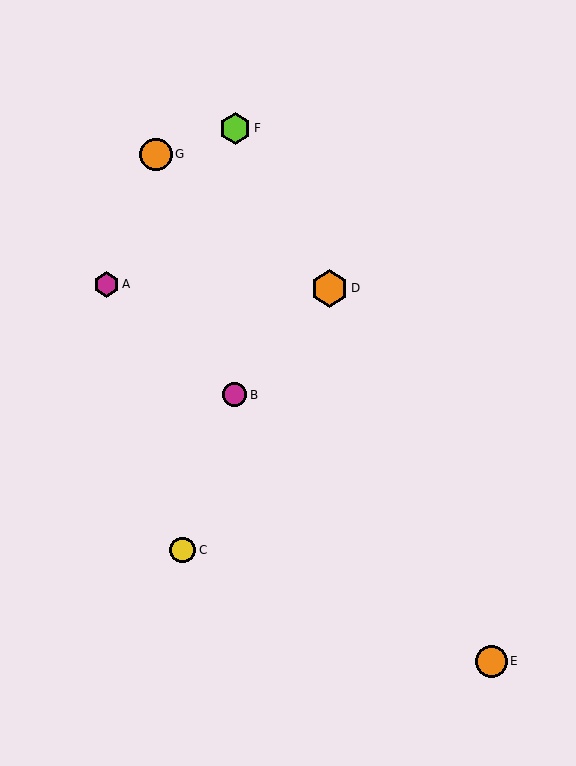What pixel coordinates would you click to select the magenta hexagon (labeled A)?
Click at (106, 284) to select the magenta hexagon A.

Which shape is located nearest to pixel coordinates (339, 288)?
The orange hexagon (labeled D) at (329, 288) is nearest to that location.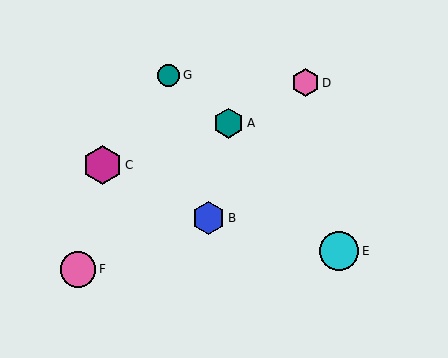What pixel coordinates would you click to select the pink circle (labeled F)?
Click at (78, 269) to select the pink circle F.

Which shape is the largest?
The cyan circle (labeled E) is the largest.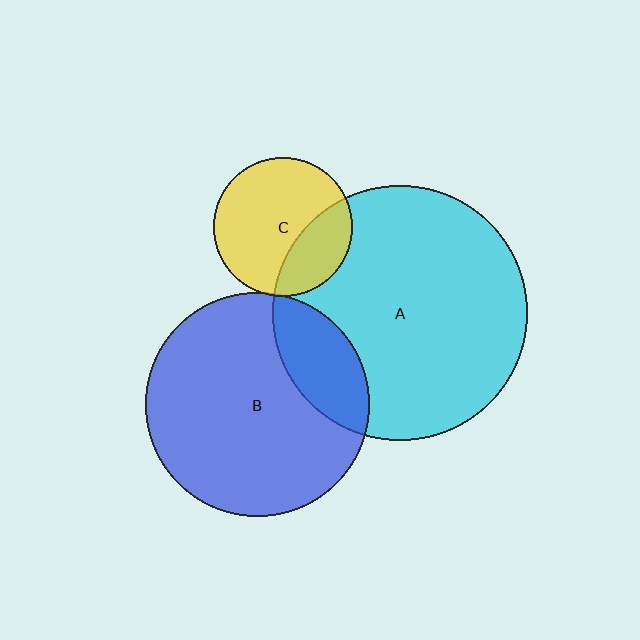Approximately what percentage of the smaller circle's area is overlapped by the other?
Approximately 5%.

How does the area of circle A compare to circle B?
Approximately 1.3 times.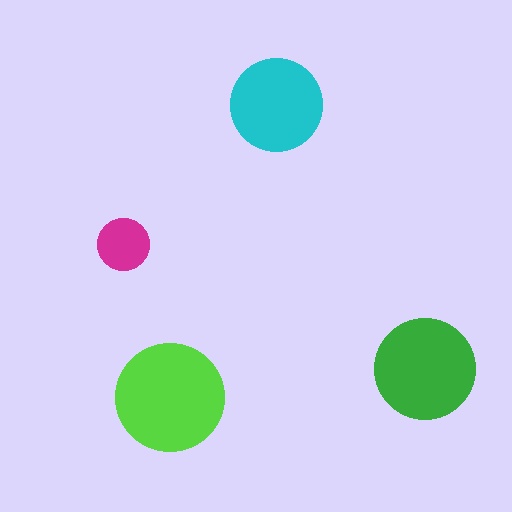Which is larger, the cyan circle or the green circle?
The green one.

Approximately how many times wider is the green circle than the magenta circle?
About 2 times wider.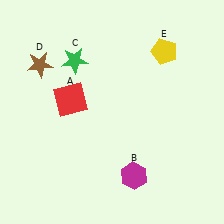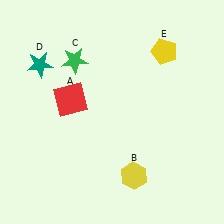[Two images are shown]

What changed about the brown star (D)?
In Image 1, D is brown. In Image 2, it changed to teal.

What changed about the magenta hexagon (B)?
In Image 1, B is magenta. In Image 2, it changed to yellow.